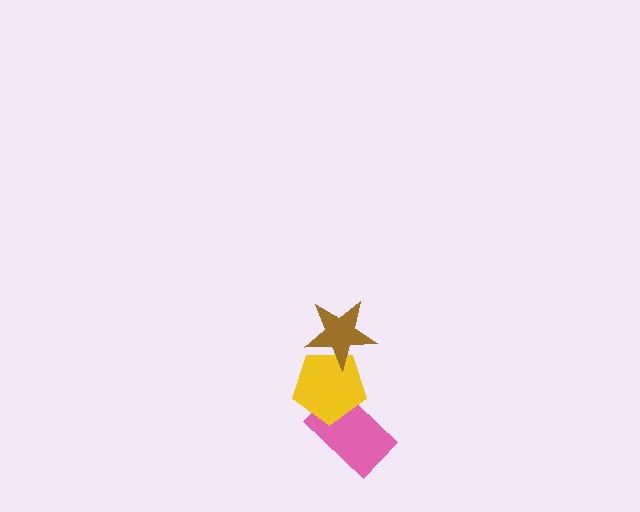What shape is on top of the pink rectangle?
The yellow pentagon is on top of the pink rectangle.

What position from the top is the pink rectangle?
The pink rectangle is 3rd from the top.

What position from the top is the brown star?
The brown star is 1st from the top.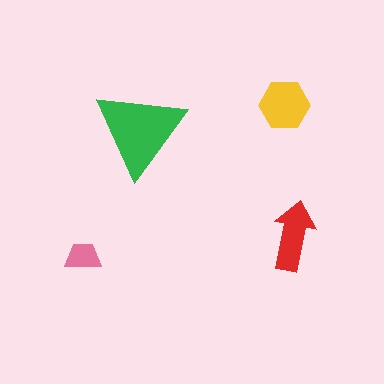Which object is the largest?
The green triangle.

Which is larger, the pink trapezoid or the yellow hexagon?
The yellow hexagon.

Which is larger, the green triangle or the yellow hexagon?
The green triangle.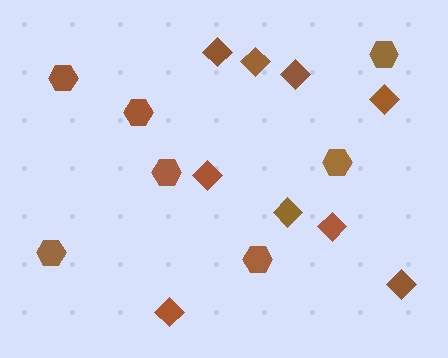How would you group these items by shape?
There are 2 groups: one group of hexagons (7) and one group of diamonds (9).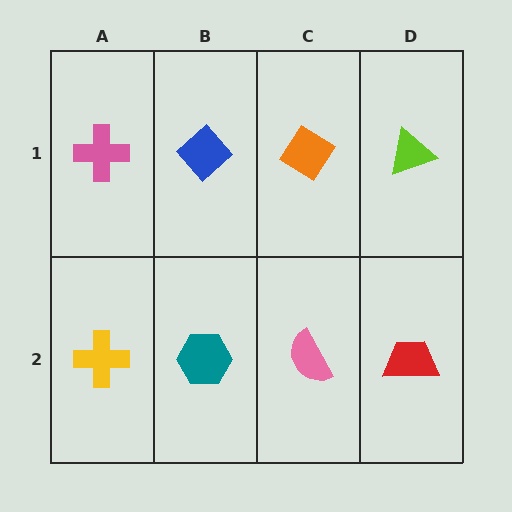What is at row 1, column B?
A blue diamond.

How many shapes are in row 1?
4 shapes.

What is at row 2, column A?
A yellow cross.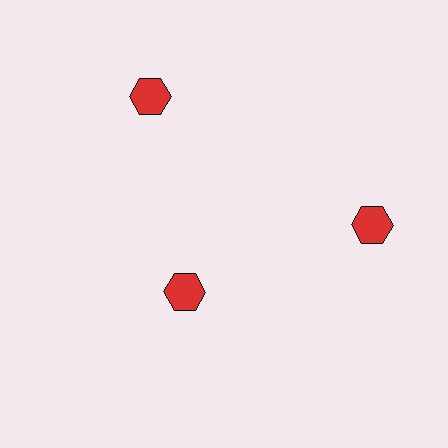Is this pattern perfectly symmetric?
No. The 3 red hexagons are arranged in a ring, but one element near the 7 o'clock position is pulled inward toward the center, breaking the 3-fold rotational symmetry.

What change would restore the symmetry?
The symmetry would be restored by moving it outward, back onto the ring so that all 3 hexagons sit at equal angles and equal distance from the center.